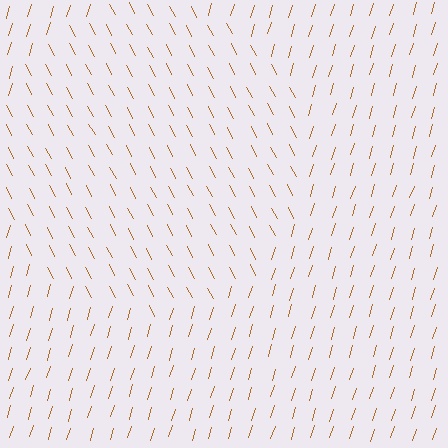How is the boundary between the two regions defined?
The boundary is defined purely by a change in line orientation (approximately 45 degrees difference). All lines are the same color and thickness.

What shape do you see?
I see a circle.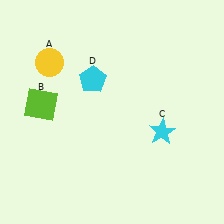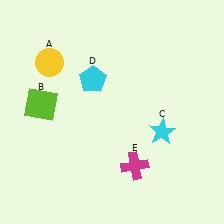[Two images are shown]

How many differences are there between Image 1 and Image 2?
There is 1 difference between the two images.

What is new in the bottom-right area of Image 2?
A magenta cross (E) was added in the bottom-right area of Image 2.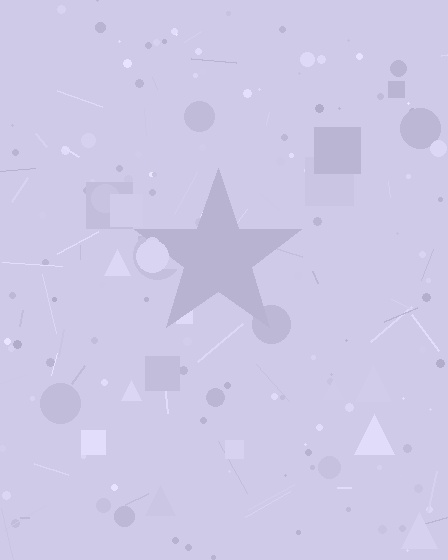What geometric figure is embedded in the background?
A star is embedded in the background.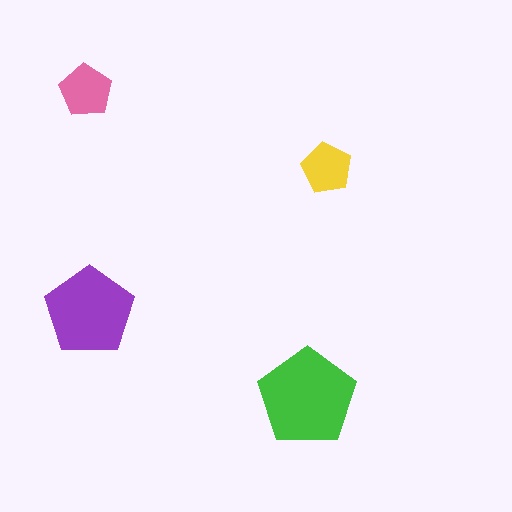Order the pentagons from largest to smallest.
the green one, the purple one, the pink one, the yellow one.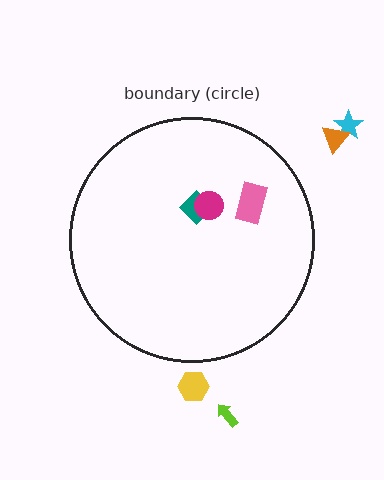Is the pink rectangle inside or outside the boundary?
Inside.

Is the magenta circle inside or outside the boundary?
Inside.